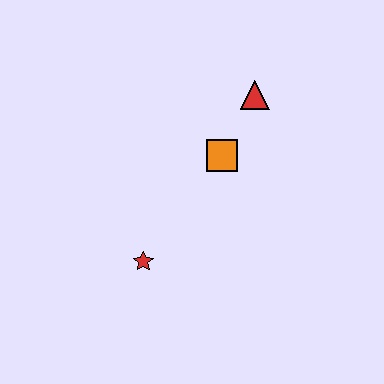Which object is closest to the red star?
The orange square is closest to the red star.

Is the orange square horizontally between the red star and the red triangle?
Yes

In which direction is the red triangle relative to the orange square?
The red triangle is above the orange square.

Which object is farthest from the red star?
The red triangle is farthest from the red star.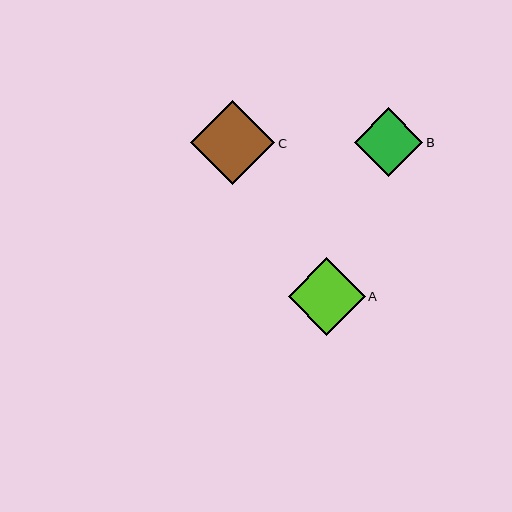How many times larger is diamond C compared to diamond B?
Diamond C is approximately 1.2 times the size of diamond B.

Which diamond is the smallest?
Diamond B is the smallest with a size of approximately 68 pixels.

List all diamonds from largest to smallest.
From largest to smallest: C, A, B.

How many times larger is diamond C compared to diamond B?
Diamond C is approximately 1.2 times the size of diamond B.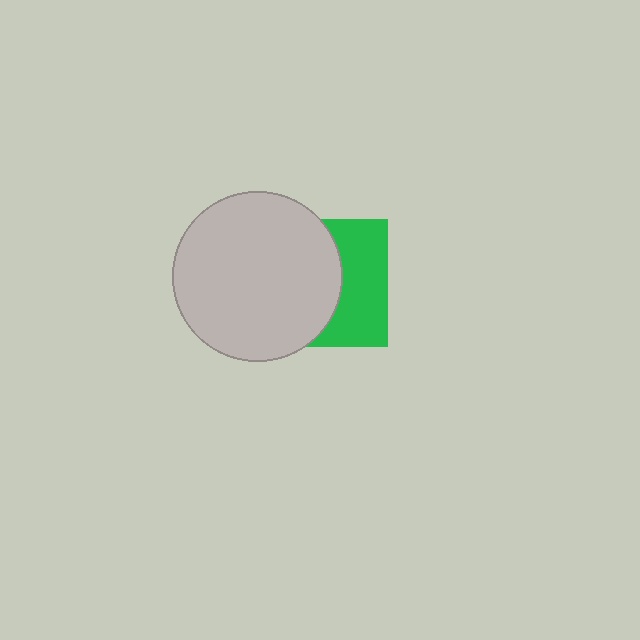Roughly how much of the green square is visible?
A small part of it is visible (roughly 43%).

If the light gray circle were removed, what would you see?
You would see the complete green square.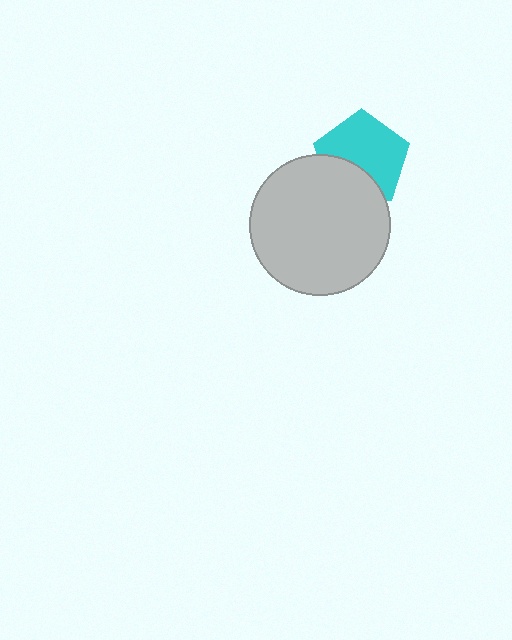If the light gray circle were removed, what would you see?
You would see the complete cyan pentagon.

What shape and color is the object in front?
The object in front is a light gray circle.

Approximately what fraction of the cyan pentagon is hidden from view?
Roughly 34% of the cyan pentagon is hidden behind the light gray circle.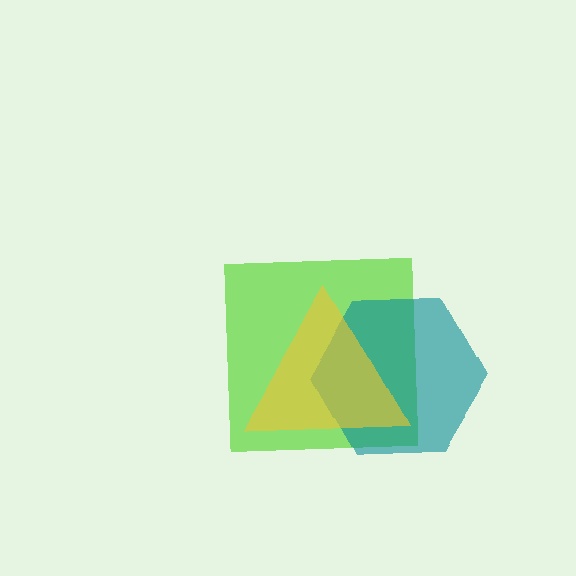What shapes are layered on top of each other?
The layered shapes are: a lime square, a teal hexagon, a yellow triangle.